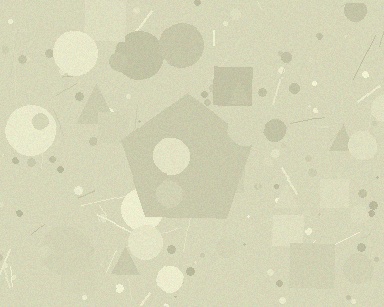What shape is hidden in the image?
A pentagon is hidden in the image.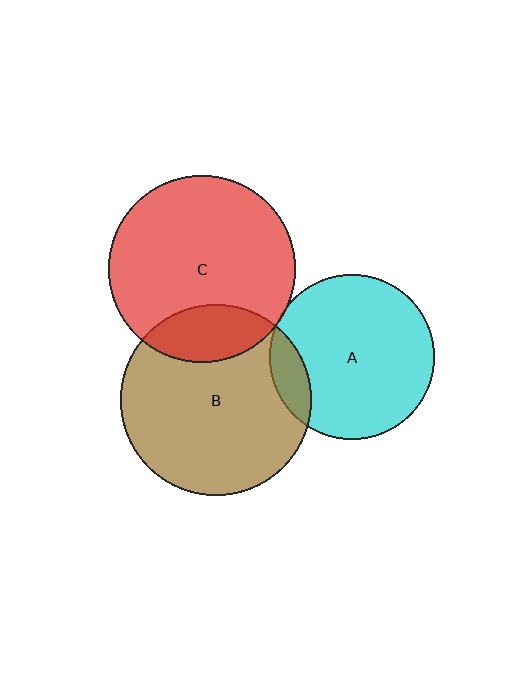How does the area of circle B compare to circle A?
Approximately 1.3 times.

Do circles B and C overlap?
Yes.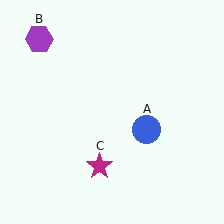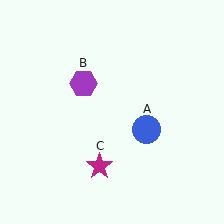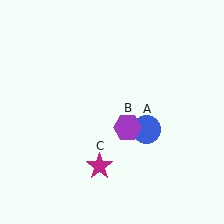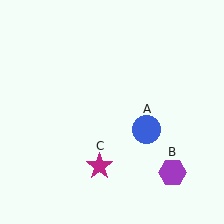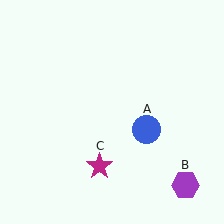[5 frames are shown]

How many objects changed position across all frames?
1 object changed position: purple hexagon (object B).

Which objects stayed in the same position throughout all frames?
Blue circle (object A) and magenta star (object C) remained stationary.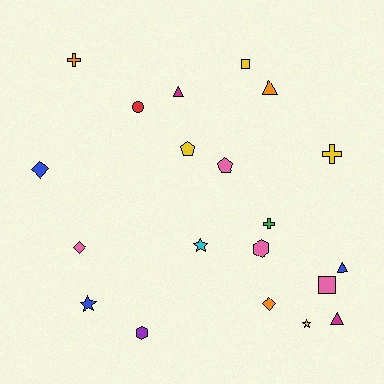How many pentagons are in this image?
There are 2 pentagons.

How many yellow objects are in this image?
There are 4 yellow objects.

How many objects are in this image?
There are 20 objects.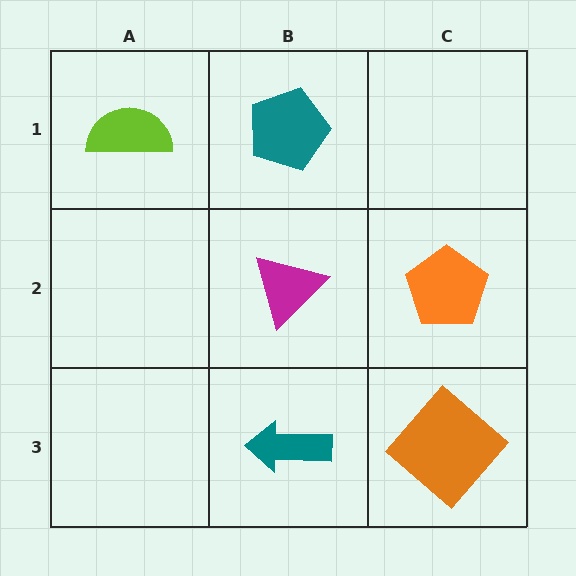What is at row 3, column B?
A teal arrow.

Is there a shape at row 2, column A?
No, that cell is empty.